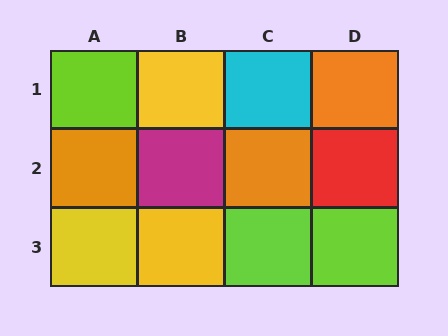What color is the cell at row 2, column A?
Orange.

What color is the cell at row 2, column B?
Magenta.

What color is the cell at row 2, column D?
Red.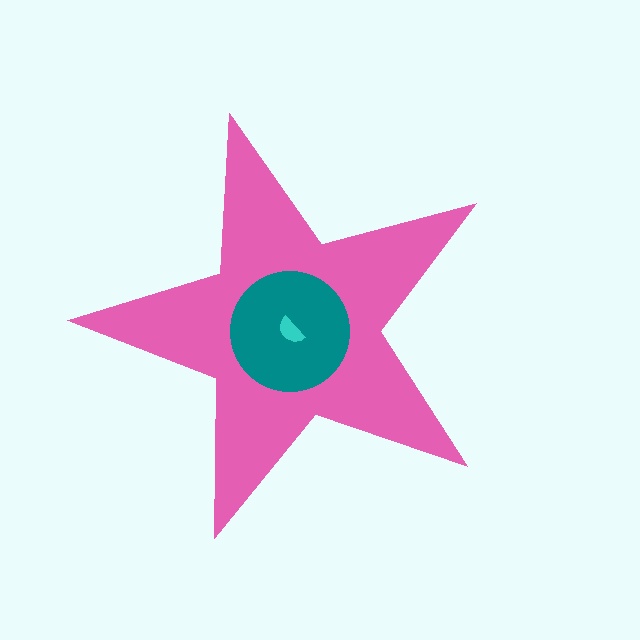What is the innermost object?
The cyan semicircle.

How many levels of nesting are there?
3.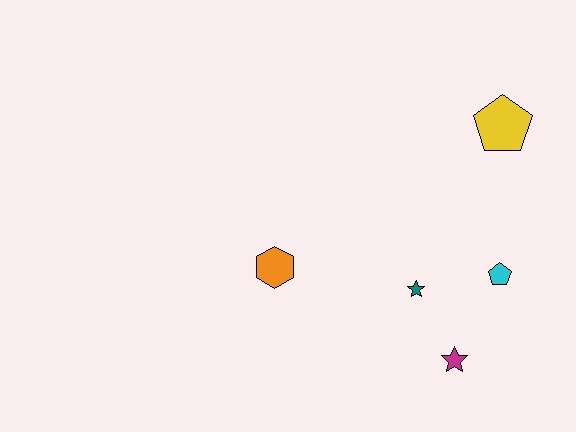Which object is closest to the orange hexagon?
The teal star is closest to the orange hexagon.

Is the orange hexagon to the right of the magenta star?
No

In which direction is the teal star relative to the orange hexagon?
The teal star is to the right of the orange hexagon.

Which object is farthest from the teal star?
The yellow pentagon is farthest from the teal star.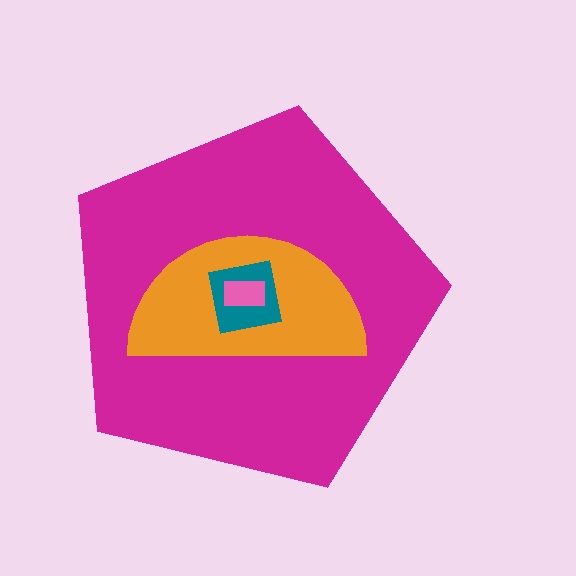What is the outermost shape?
The magenta pentagon.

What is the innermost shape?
The pink rectangle.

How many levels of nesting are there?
4.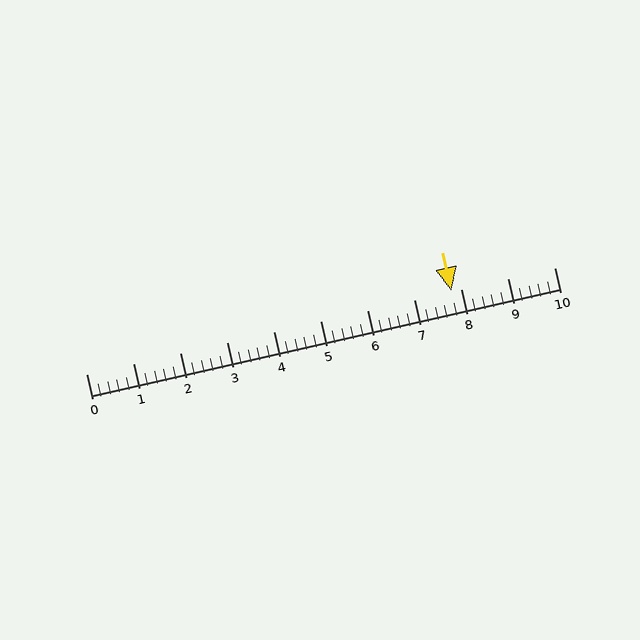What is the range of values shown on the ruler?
The ruler shows values from 0 to 10.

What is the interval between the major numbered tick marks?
The major tick marks are spaced 1 units apart.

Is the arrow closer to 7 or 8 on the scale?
The arrow is closer to 8.